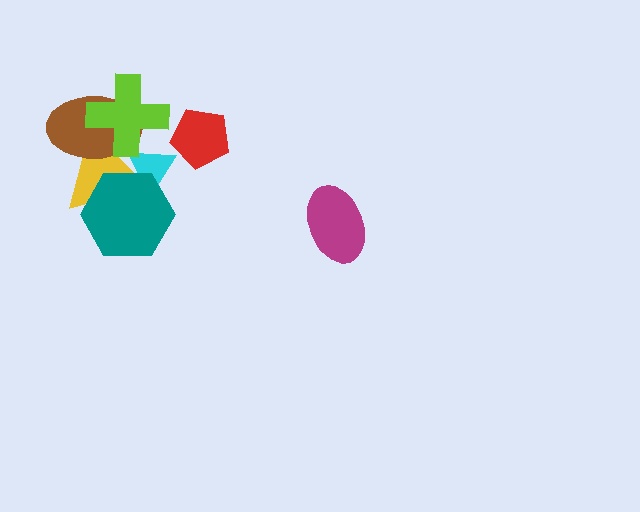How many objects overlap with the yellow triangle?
4 objects overlap with the yellow triangle.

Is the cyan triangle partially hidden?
Yes, it is partially covered by another shape.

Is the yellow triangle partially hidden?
Yes, it is partially covered by another shape.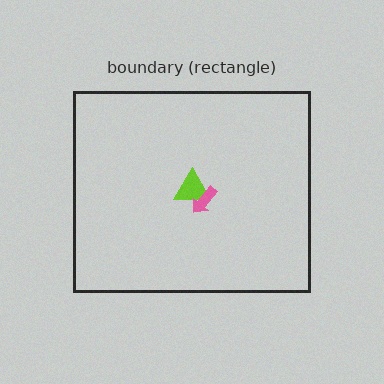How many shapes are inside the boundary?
2 inside, 0 outside.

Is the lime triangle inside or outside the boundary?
Inside.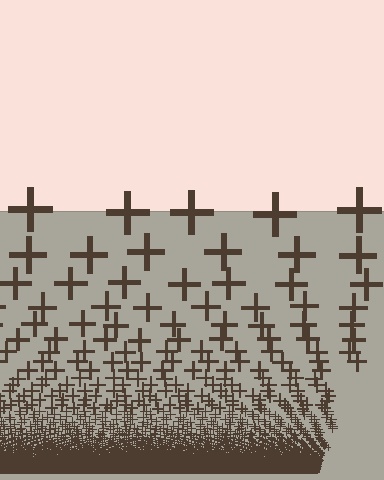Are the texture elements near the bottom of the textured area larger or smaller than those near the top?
Smaller. The gradient is inverted — elements near the bottom are smaller and denser.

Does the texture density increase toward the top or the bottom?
Density increases toward the bottom.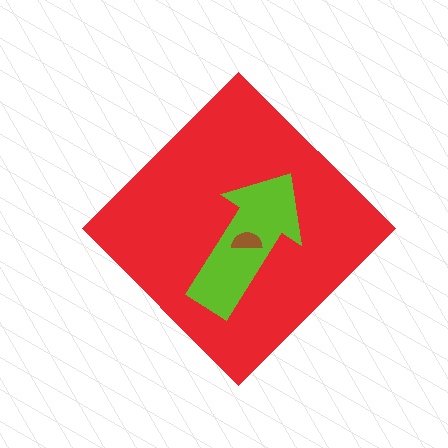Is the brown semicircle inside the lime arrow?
Yes.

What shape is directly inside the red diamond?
The lime arrow.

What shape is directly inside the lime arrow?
The brown semicircle.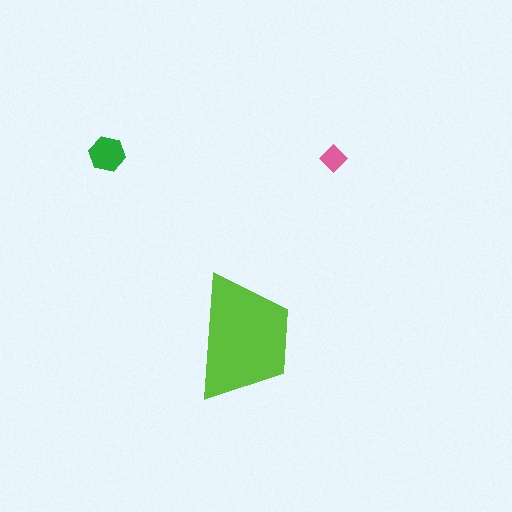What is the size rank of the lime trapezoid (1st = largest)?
1st.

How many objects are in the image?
There are 3 objects in the image.